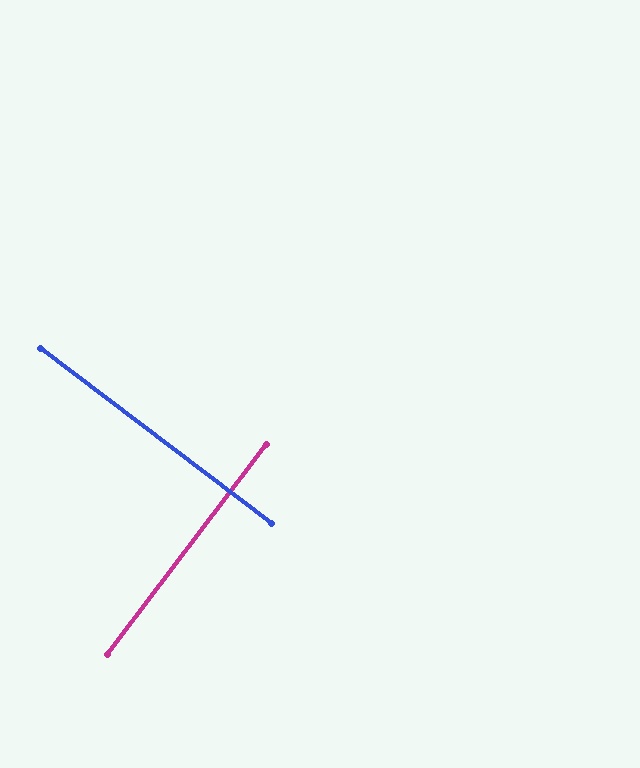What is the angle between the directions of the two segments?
Approximately 90 degrees.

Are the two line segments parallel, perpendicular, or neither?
Perpendicular — they meet at approximately 90°.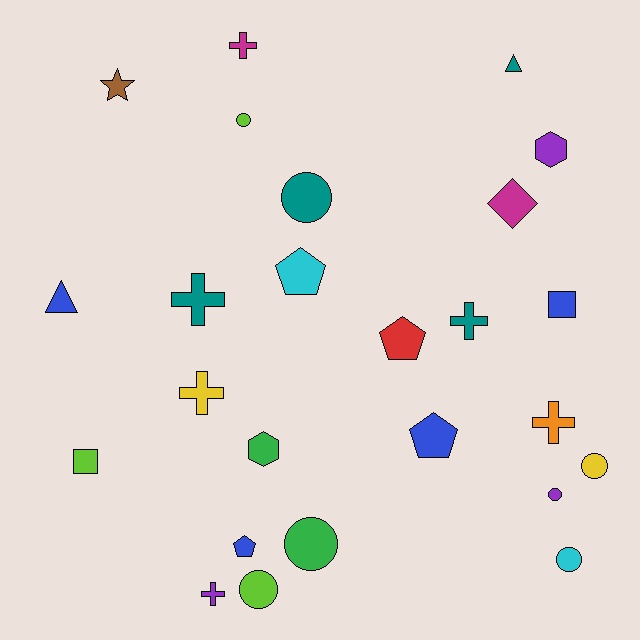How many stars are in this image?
There is 1 star.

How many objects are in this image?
There are 25 objects.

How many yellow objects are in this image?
There are 2 yellow objects.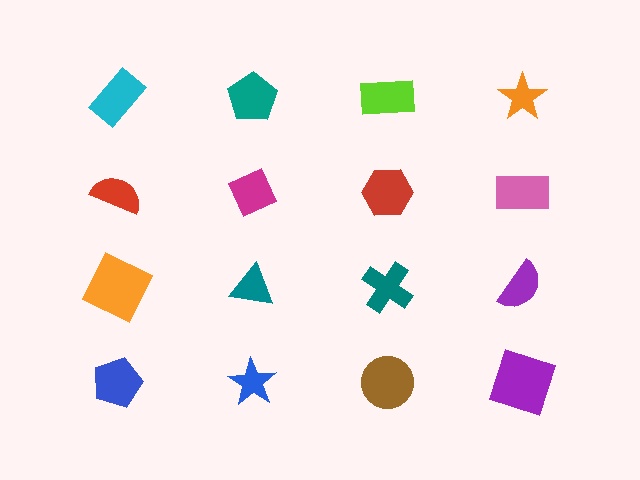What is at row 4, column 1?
A blue pentagon.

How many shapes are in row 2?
4 shapes.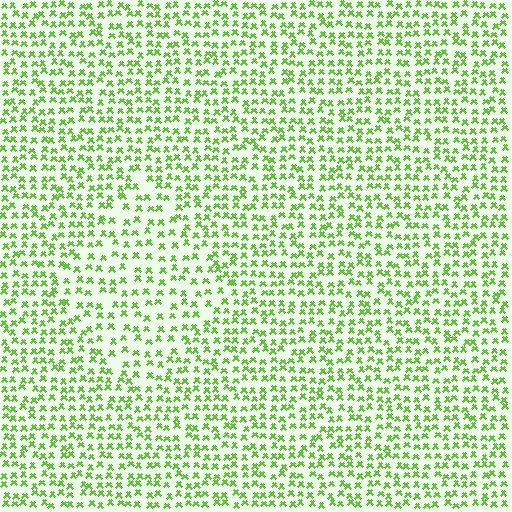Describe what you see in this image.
The image contains small lime elements arranged at two different densities. A diamond-shaped region is visible where the elements are less densely packed than the surrounding area.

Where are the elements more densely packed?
The elements are more densely packed outside the diamond boundary.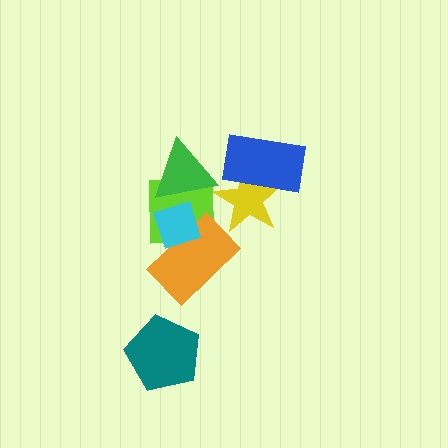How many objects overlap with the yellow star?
1 object overlaps with the yellow star.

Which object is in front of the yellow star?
The blue rectangle is in front of the yellow star.